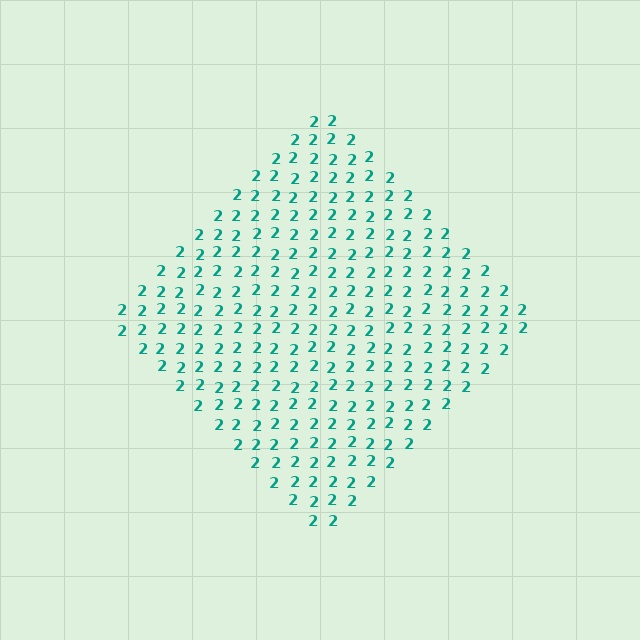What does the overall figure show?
The overall figure shows a diamond.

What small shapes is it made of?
It is made of small digit 2's.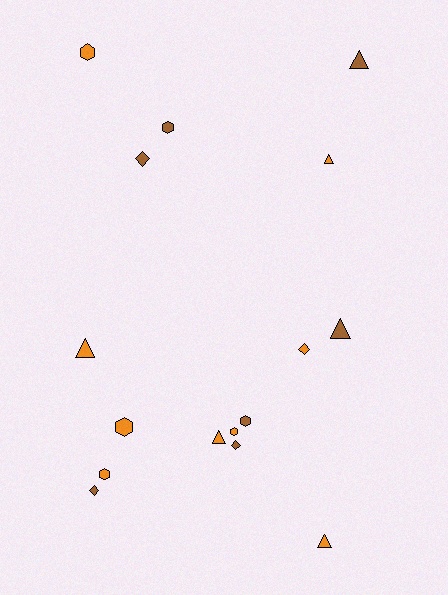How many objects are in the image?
There are 16 objects.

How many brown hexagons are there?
There are 2 brown hexagons.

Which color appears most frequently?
Orange, with 9 objects.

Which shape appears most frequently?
Hexagon, with 6 objects.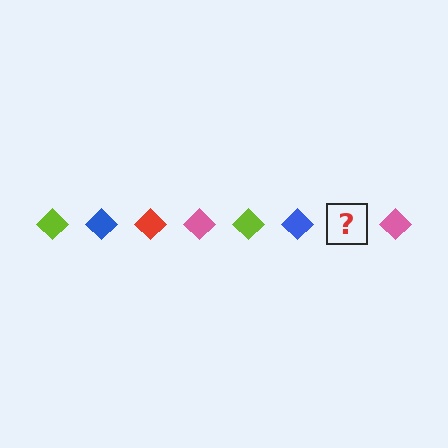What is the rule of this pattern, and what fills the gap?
The rule is that the pattern cycles through lime, blue, red, pink diamonds. The gap should be filled with a red diamond.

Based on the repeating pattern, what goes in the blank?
The blank should be a red diamond.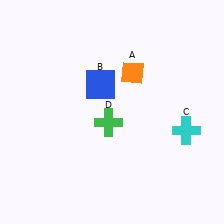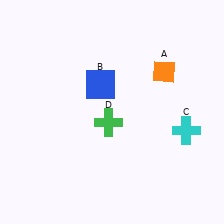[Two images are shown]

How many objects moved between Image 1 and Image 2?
1 object moved between the two images.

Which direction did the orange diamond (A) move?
The orange diamond (A) moved right.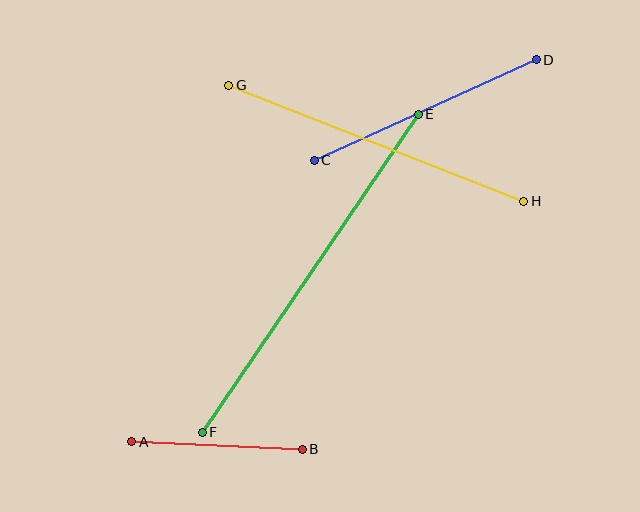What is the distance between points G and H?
The distance is approximately 317 pixels.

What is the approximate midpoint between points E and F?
The midpoint is at approximately (310, 273) pixels.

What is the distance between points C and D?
The distance is approximately 244 pixels.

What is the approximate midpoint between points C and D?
The midpoint is at approximately (425, 110) pixels.